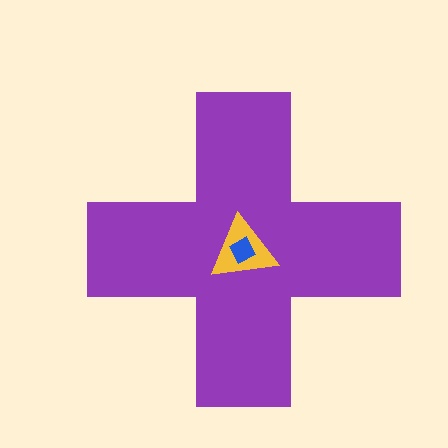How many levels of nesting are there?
3.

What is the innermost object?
The blue square.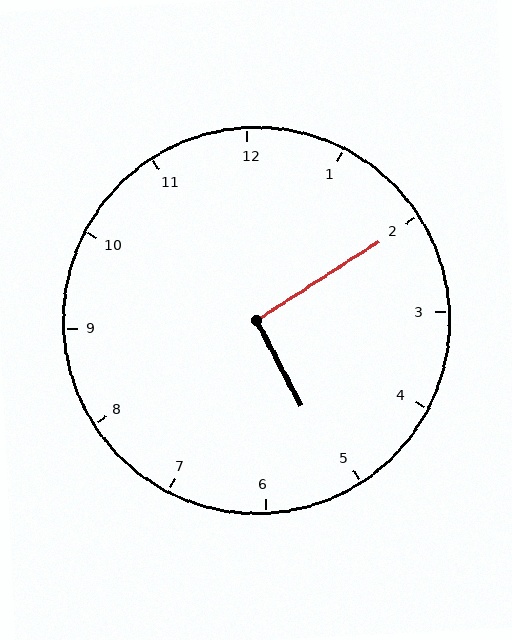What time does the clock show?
5:10.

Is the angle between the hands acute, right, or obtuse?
It is right.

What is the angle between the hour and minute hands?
Approximately 95 degrees.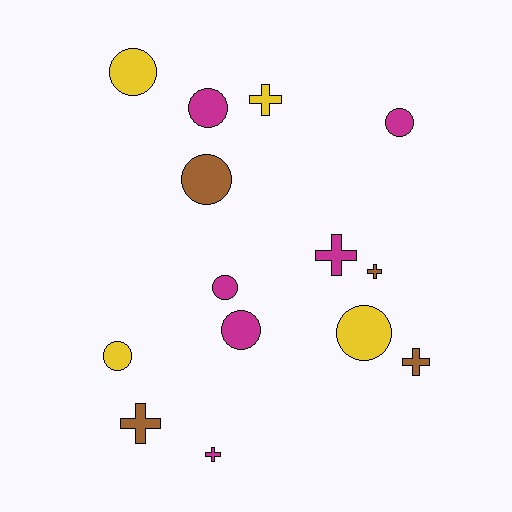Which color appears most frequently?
Magenta, with 6 objects.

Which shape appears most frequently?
Circle, with 8 objects.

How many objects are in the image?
There are 14 objects.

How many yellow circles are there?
There are 3 yellow circles.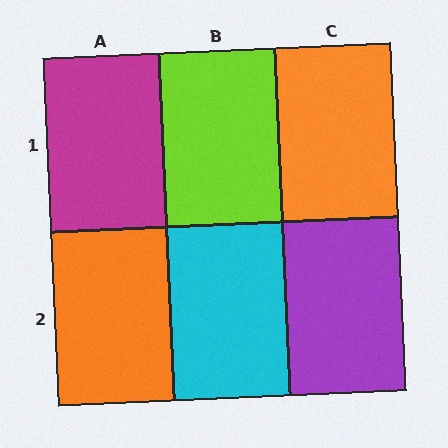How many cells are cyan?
1 cell is cyan.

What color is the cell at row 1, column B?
Lime.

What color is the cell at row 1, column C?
Orange.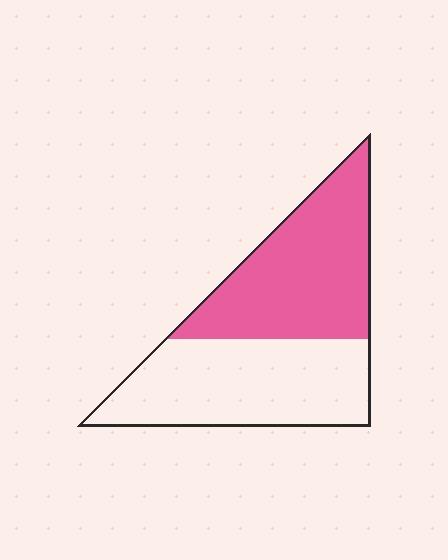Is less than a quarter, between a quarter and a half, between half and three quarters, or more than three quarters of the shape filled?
Between a quarter and a half.